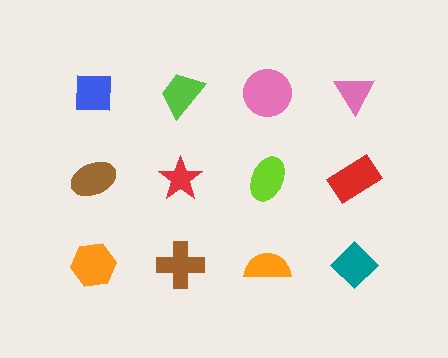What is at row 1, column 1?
A blue square.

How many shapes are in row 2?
4 shapes.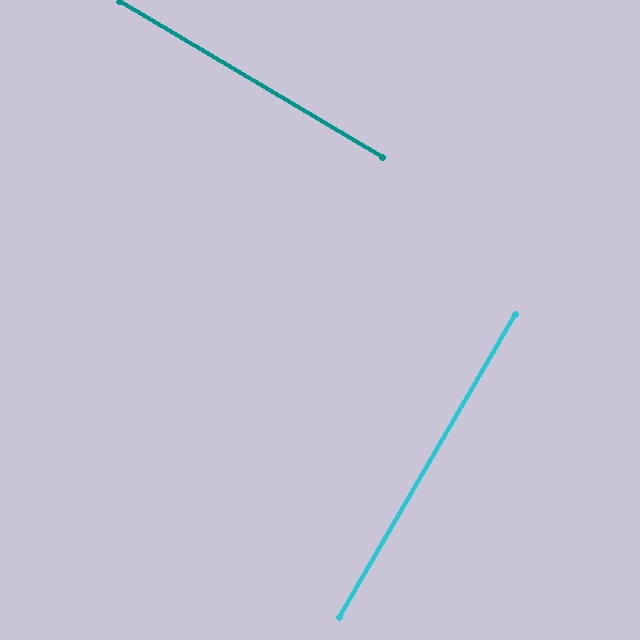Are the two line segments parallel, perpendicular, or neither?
Perpendicular — they meet at approximately 89°.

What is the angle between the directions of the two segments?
Approximately 89 degrees.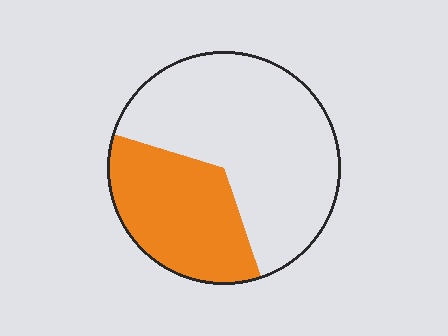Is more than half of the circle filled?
No.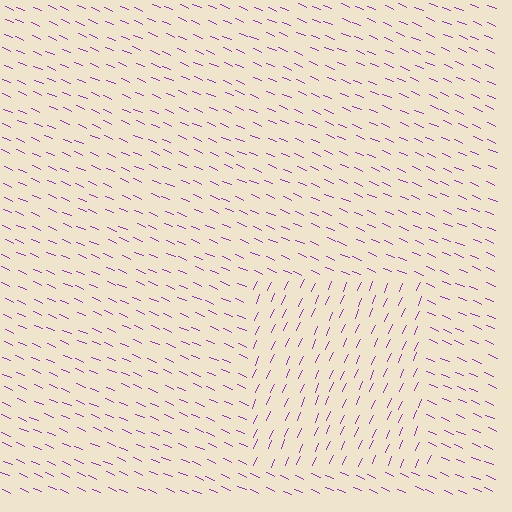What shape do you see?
I see a rectangle.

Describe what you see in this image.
The image is filled with small purple line segments. A rectangle region in the image has lines oriented differently from the surrounding lines, creating a visible texture boundary.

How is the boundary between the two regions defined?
The boundary is defined purely by a change in line orientation (approximately 89 degrees difference). All lines are the same color and thickness.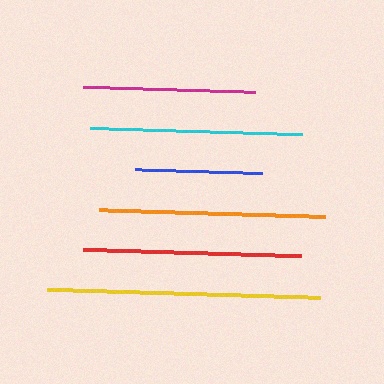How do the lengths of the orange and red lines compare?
The orange and red lines are approximately the same length.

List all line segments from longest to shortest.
From longest to shortest: yellow, orange, red, cyan, magenta, blue.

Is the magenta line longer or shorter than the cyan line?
The cyan line is longer than the magenta line.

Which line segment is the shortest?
The blue line is the shortest at approximately 127 pixels.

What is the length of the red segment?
The red segment is approximately 218 pixels long.